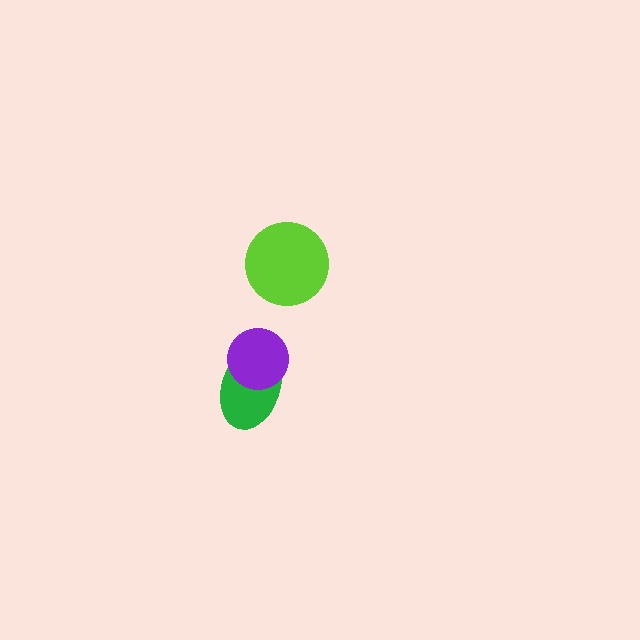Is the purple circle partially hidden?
No, no other shape covers it.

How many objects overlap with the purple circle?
1 object overlaps with the purple circle.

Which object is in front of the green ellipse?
The purple circle is in front of the green ellipse.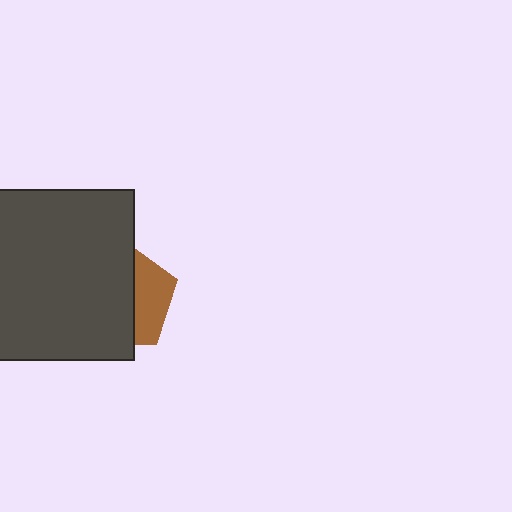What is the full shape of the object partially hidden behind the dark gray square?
The partially hidden object is a brown pentagon.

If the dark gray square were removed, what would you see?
You would see the complete brown pentagon.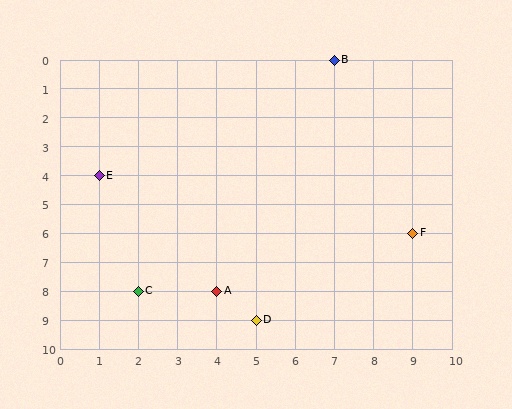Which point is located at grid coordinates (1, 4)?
Point E is at (1, 4).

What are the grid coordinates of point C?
Point C is at grid coordinates (2, 8).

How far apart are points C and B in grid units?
Points C and B are 5 columns and 8 rows apart (about 9.4 grid units diagonally).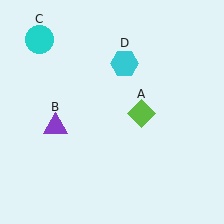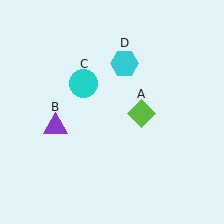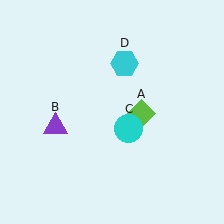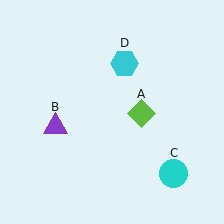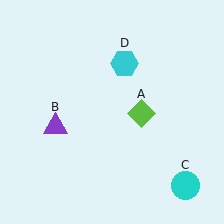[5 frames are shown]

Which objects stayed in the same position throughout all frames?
Lime diamond (object A) and purple triangle (object B) and cyan hexagon (object D) remained stationary.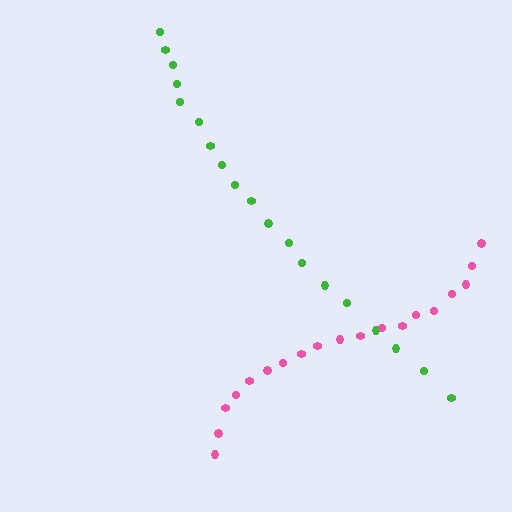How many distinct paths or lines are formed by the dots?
There are 2 distinct paths.